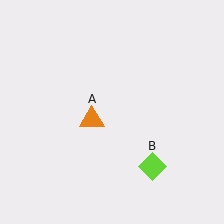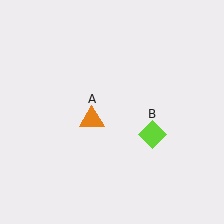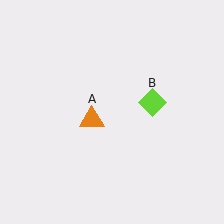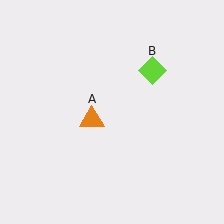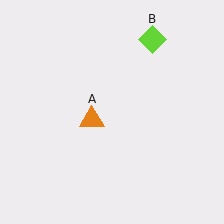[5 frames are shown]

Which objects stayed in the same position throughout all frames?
Orange triangle (object A) remained stationary.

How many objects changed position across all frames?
1 object changed position: lime diamond (object B).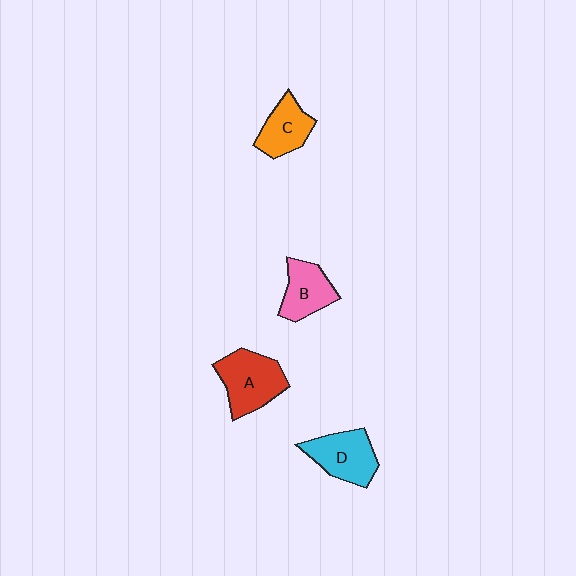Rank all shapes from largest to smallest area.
From largest to smallest: A (red), D (cyan), B (pink), C (orange).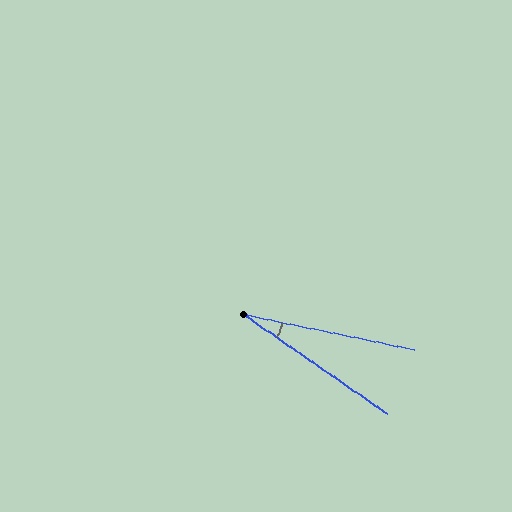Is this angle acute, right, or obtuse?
It is acute.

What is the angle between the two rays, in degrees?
Approximately 23 degrees.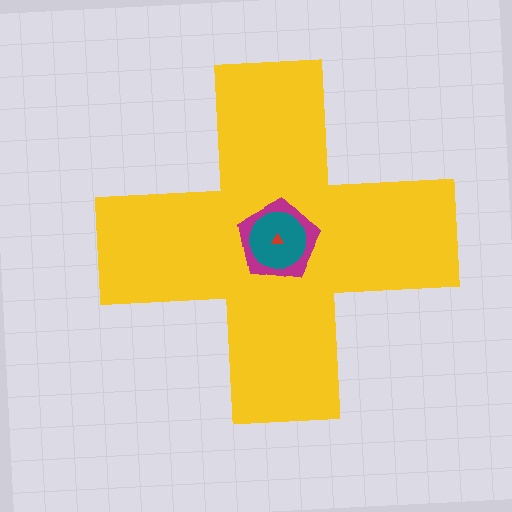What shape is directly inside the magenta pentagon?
The teal circle.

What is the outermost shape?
The yellow cross.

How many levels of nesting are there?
4.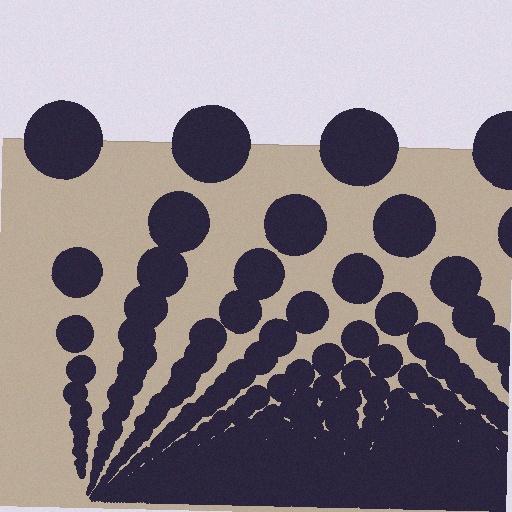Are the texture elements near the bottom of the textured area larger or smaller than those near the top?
Smaller. The gradient is inverted — elements near the bottom are smaller and denser.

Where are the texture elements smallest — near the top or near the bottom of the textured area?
Near the bottom.